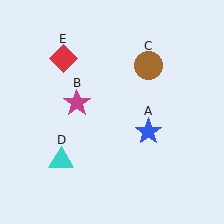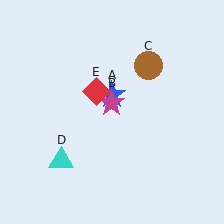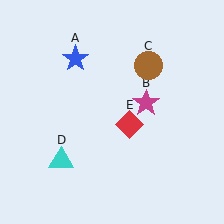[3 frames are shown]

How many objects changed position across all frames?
3 objects changed position: blue star (object A), magenta star (object B), red diamond (object E).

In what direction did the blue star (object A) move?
The blue star (object A) moved up and to the left.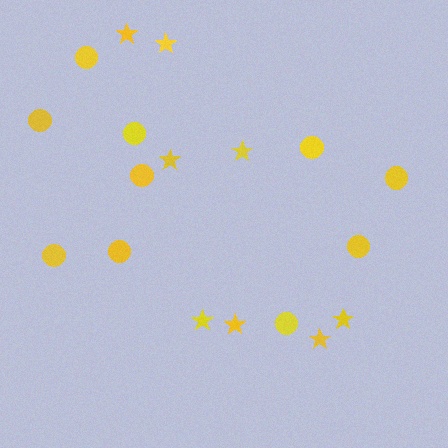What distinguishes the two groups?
There are 2 groups: one group of stars (8) and one group of circles (10).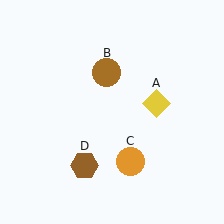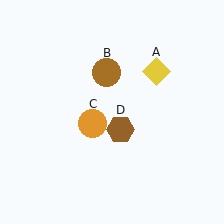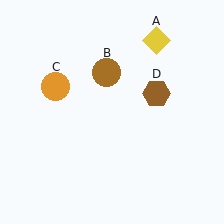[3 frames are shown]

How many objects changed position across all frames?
3 objects changed position: yellow diamond (object A), orange circle (object C), brown hexagon (object D).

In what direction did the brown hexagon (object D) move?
The brown hexagon (object D) moved up and to the right.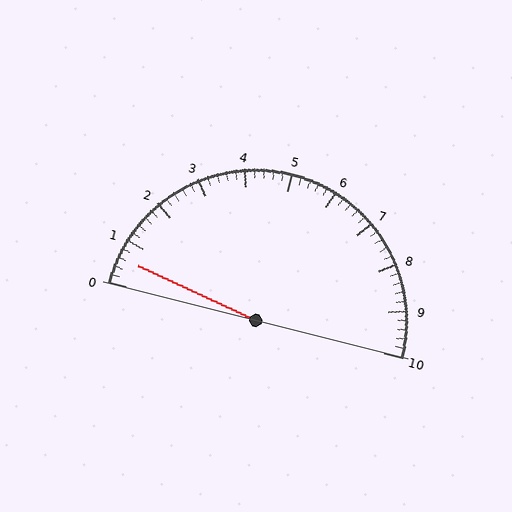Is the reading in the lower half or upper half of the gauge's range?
The reading is in the lower half of the range (0 to 10).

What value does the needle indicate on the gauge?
The needle indicates approximately 0.6.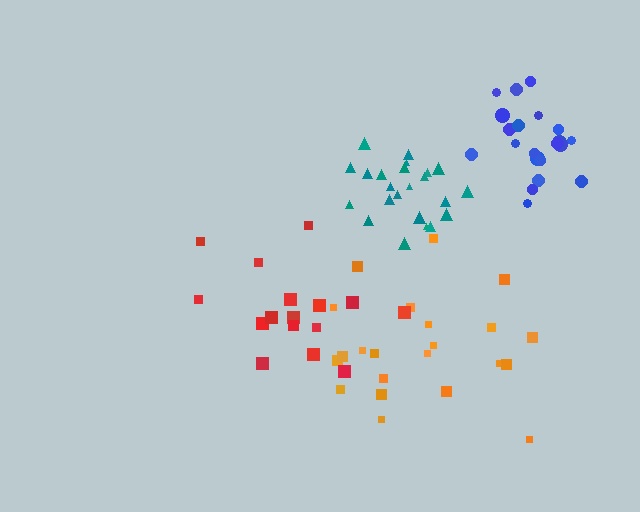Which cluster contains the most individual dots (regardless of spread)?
Teal (23).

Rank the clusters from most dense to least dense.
teal, blue, orange, red.